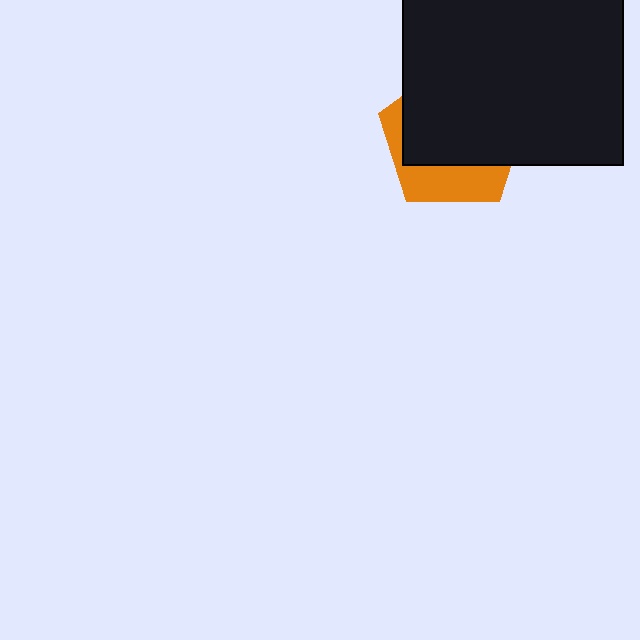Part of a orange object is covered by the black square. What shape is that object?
It is a pentagon.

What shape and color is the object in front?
The object in front is a black square.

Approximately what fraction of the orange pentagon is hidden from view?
Roughly 68% of the orange pentagon is hidden behind the black square.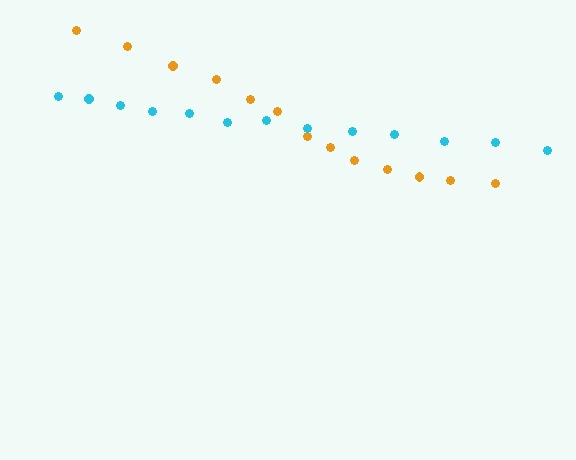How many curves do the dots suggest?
There are 2 distinct paths.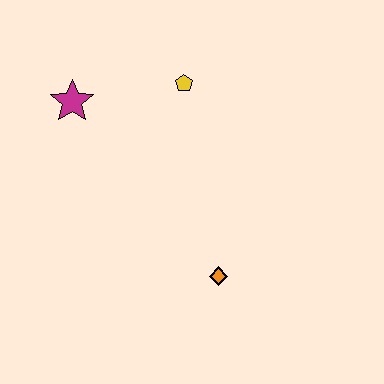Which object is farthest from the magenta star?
The orange diamond is farthest from the magenta star.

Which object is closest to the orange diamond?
The yellow pentagon is closest to the orange diamond.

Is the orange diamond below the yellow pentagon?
Yes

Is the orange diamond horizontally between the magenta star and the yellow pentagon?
No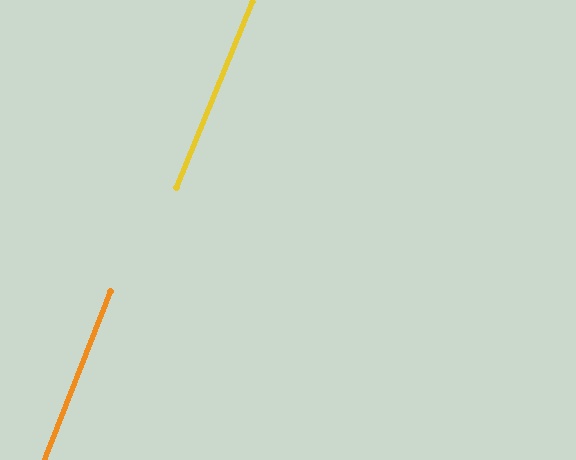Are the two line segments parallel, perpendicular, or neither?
Parallel — their directions differ by only 0.9°.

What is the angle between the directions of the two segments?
Approximately 1 degree.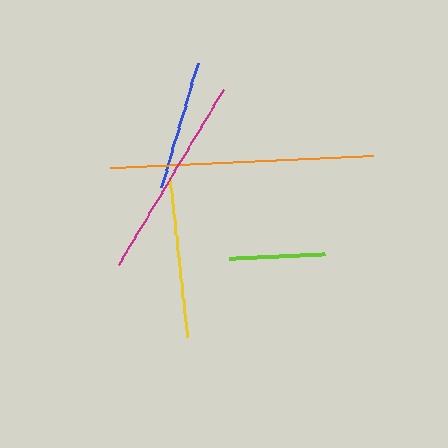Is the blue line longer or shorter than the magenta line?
The magenta line is longer than the blue line.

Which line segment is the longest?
The orange line is the longest at approximately 263 pixels.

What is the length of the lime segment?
The lime segment is approximately 96 pixels long.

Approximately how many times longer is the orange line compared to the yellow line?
The orange line is approximately 1.7 times the length of the yellow line.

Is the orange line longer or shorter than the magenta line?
The orange line is longer than the magenta line.